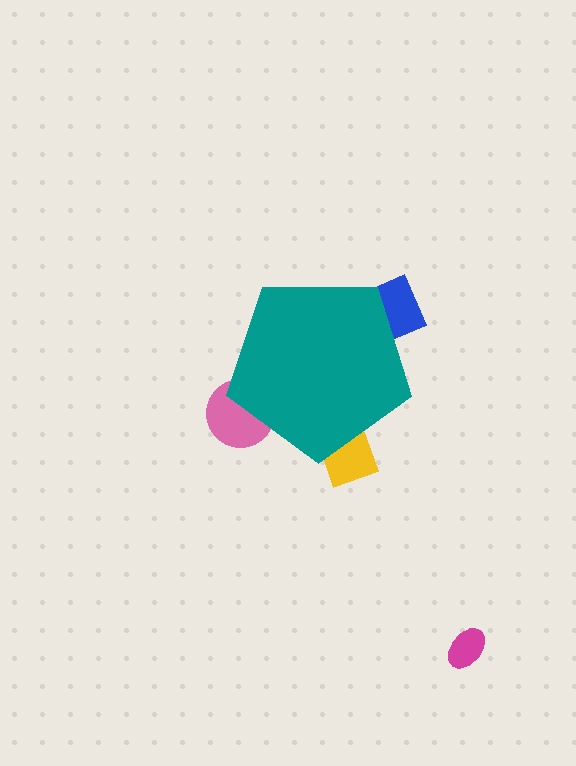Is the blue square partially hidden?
Yes, the blue square is partially hidden behind the teal pentagon.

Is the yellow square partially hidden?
Yes, the yellow square is partially hidden behind the teal pentagon.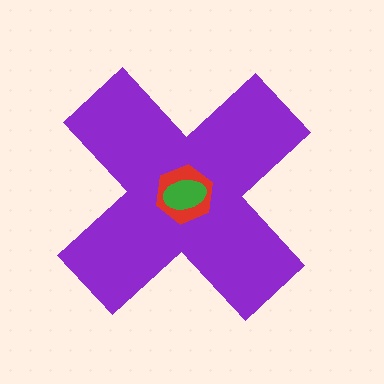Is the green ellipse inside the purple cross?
Yes.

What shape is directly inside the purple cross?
The red hexagon.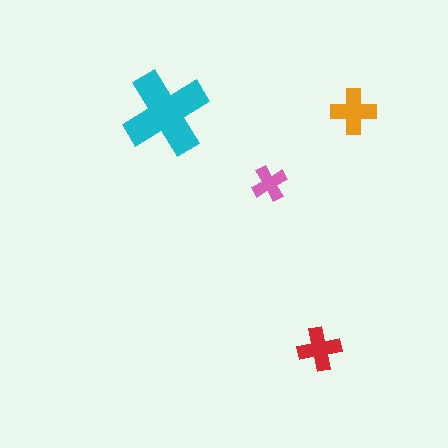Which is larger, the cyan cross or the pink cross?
The cyan one.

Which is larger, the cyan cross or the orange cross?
The cyan one.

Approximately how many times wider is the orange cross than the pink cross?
About 1.5 times wider.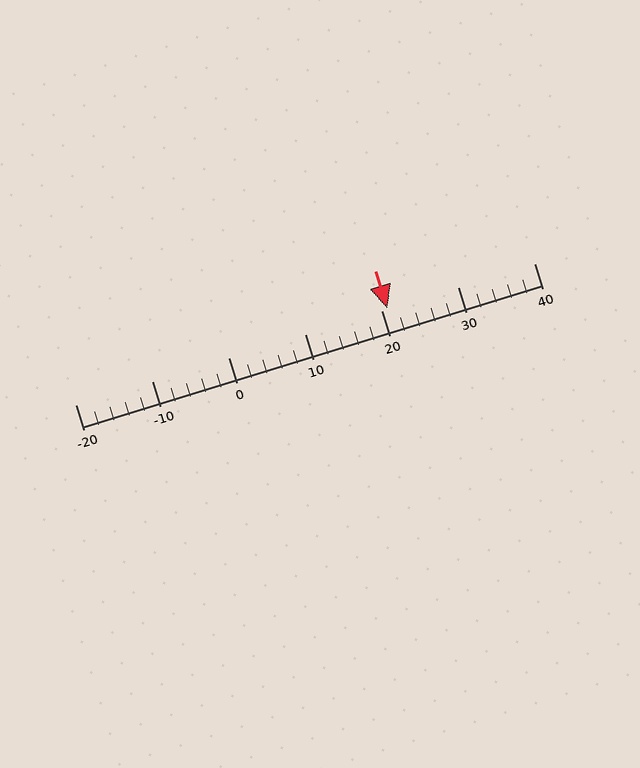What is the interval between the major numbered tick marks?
The major tick marks are spaced 10 units apart.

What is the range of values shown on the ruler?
The ruler shows values from -20 to 40.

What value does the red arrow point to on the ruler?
The red arrow points to approximately 21.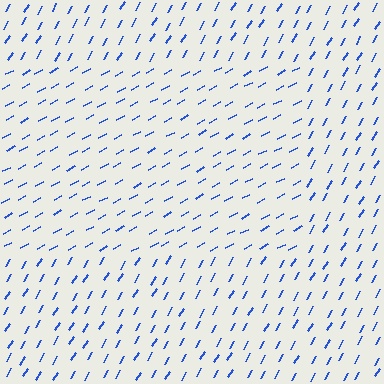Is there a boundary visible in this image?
Yes, there is a texture boundary formed by a change in line orientation.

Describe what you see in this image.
The image is filled with small blue line segments. A rectangle region in the image has lines oriented differently from the surrounding lines, creating a visible texture boundary.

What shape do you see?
I see a rectangle.